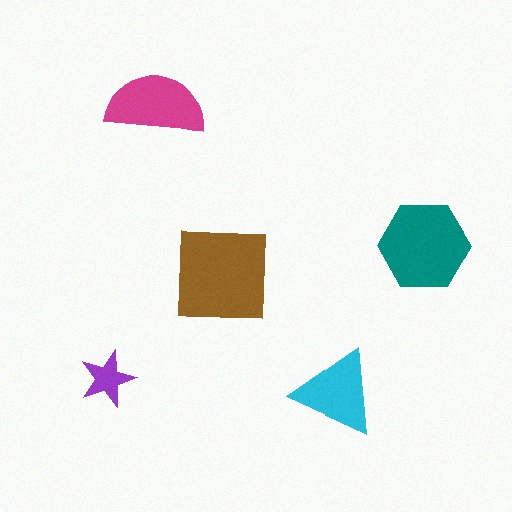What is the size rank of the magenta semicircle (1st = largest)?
3rd.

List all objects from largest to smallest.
The brown square, the teal hexagon, the magenta semicircle, the cyan triangle, the purple star.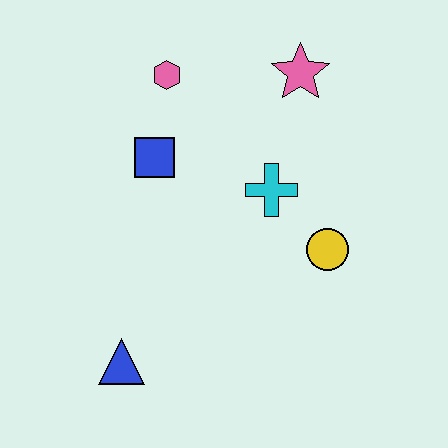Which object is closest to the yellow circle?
The cyan cross is closest to the yellow circle.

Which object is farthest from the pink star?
The blue triangle is farthest from the pink star.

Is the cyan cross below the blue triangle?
No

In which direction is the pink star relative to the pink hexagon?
The pink star is to the right of the pink hexagon.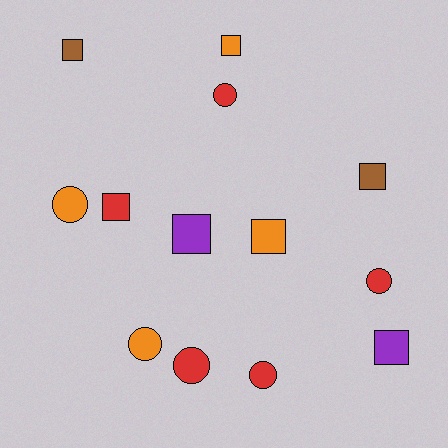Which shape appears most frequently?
Square, with 7 objects.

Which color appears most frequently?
Red, with 5 objects.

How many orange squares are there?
There are 2 orange squares.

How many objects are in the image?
There are 13 objects.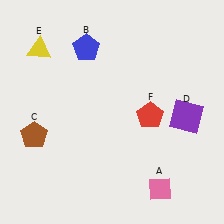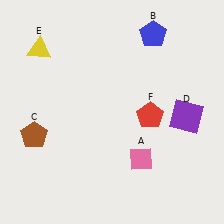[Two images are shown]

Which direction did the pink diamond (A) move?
The pink diamond (A) moved up.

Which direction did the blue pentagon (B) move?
The blue pentagon (B) moved right.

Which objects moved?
The objects that moved are: the pink diamond (A), the blue pentagon (B).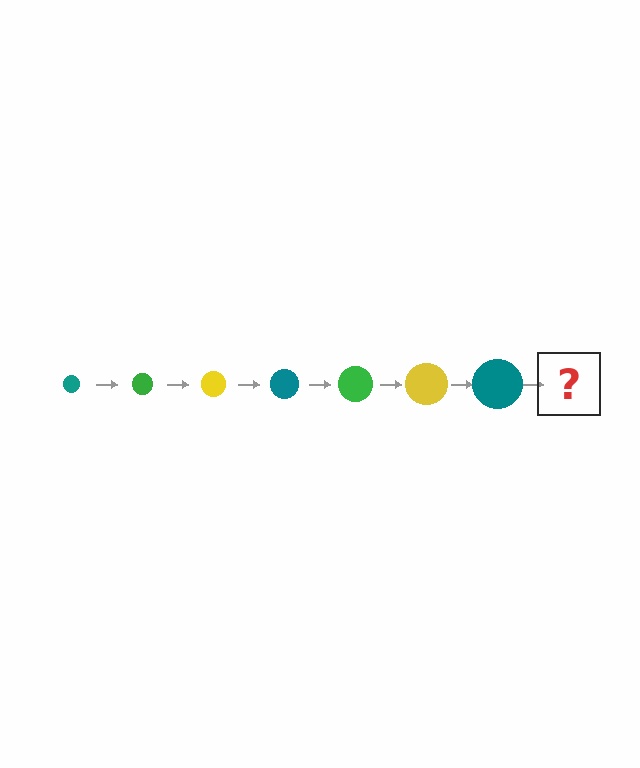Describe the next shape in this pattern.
It should be a green circle, larger than the previous one.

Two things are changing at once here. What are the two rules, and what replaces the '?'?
The two rules are that the circle grows larger each step and the color cycles through teal, green, and yellow. The '?' should be a green circle, larger than the previous one.